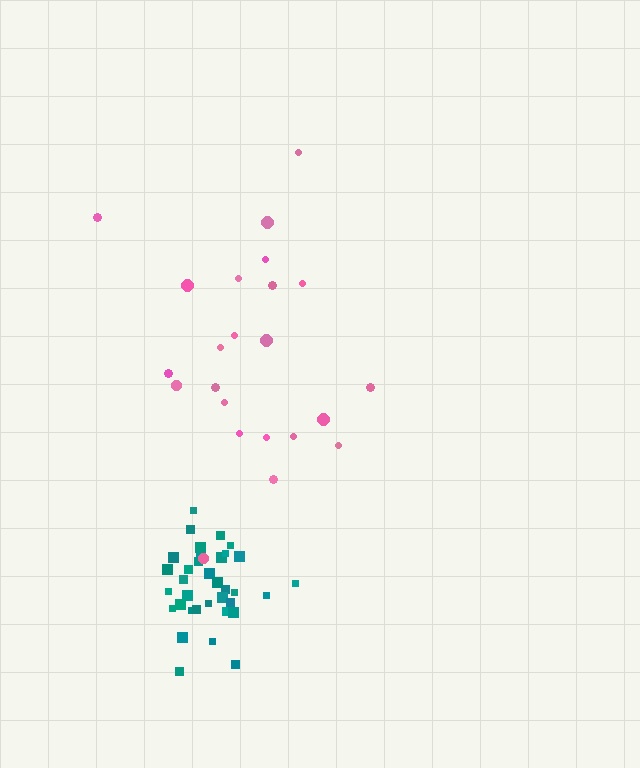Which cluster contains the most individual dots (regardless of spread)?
Teal (35).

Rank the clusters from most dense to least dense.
teal, pink.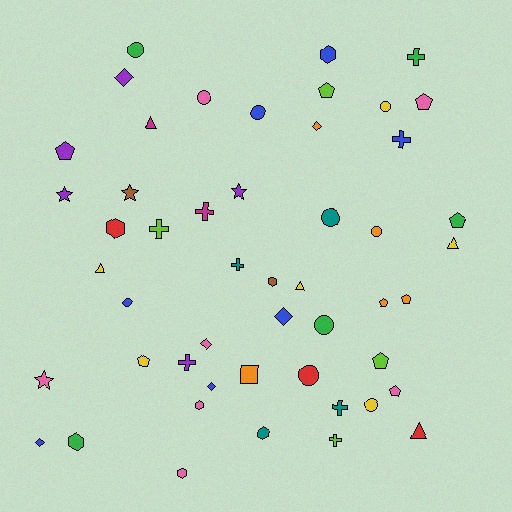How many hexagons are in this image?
There are 7 hexagons.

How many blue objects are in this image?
There are 7 blue objects.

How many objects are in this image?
There are 50 objects.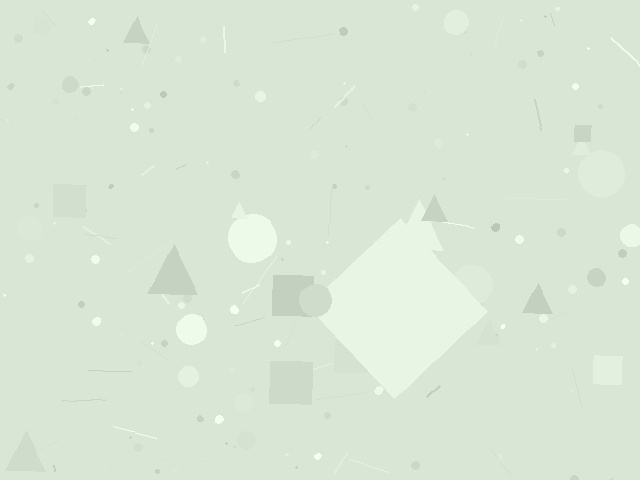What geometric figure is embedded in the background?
A diamond is embedded in the background.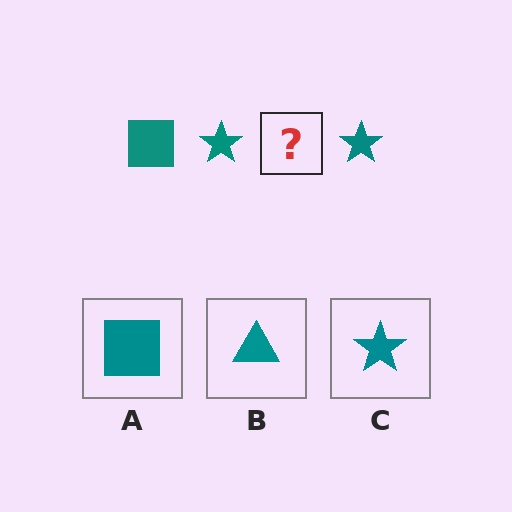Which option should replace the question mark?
Option A.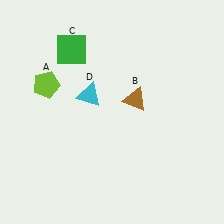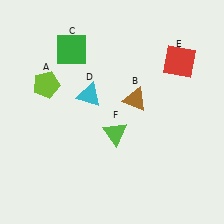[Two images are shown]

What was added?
A red square (E), a lime triangle (F) were added in Image 2.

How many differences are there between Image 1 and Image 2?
There are 2 differences between the two images.